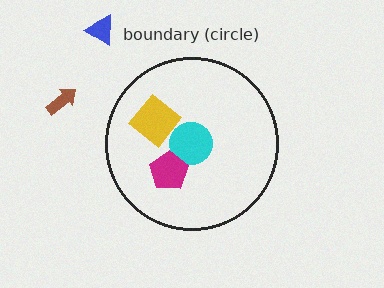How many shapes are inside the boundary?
3 inside, 2 outside.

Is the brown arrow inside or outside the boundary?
Outside.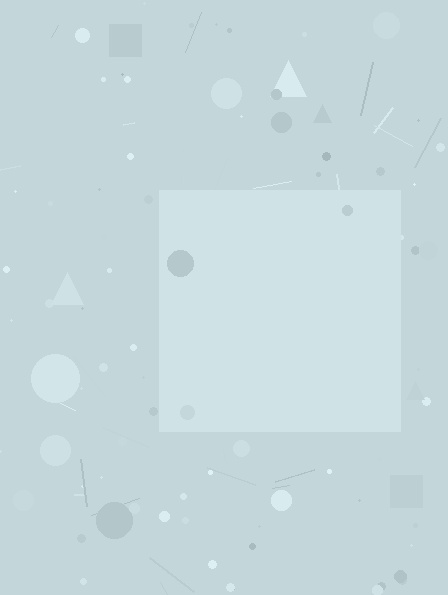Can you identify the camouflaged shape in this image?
The camouflaged shape is a square.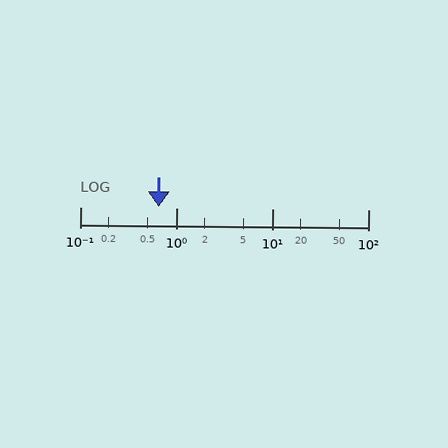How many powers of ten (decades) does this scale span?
The scale spans 3 decades, from 0.1 to 100.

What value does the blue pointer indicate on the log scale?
The pointer indicates approximately 0.66.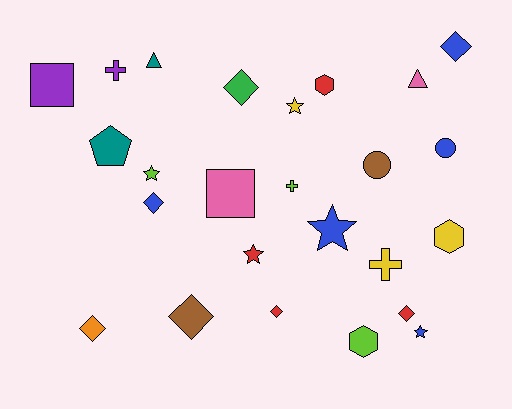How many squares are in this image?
There are 2 squares.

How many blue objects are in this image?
There are 5 blue objects.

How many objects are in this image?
There are 25 objects.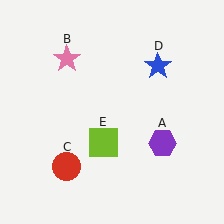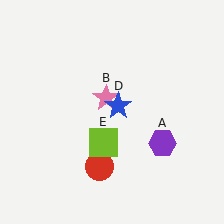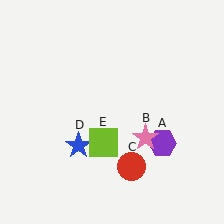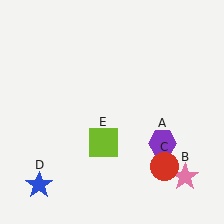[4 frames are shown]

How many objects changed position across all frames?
3 objects changed position: pink star (object B), red circle (object C), blue star (object D).